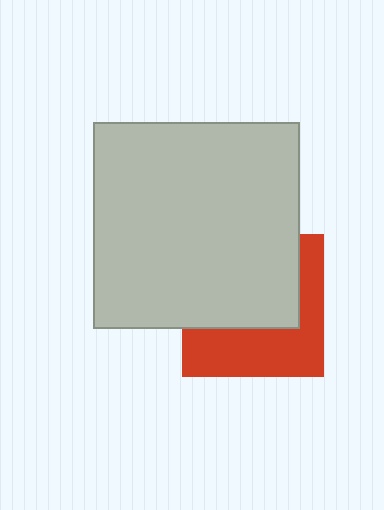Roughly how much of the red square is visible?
A small part of it is visible (roughly 45%).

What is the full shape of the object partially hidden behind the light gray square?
The partially hidden object is a red square.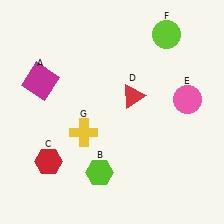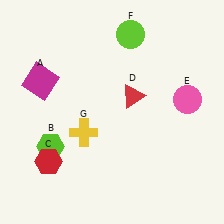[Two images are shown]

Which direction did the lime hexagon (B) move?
The lime hexagon (B) moved left.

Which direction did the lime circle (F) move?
The lime circle (F) moved left.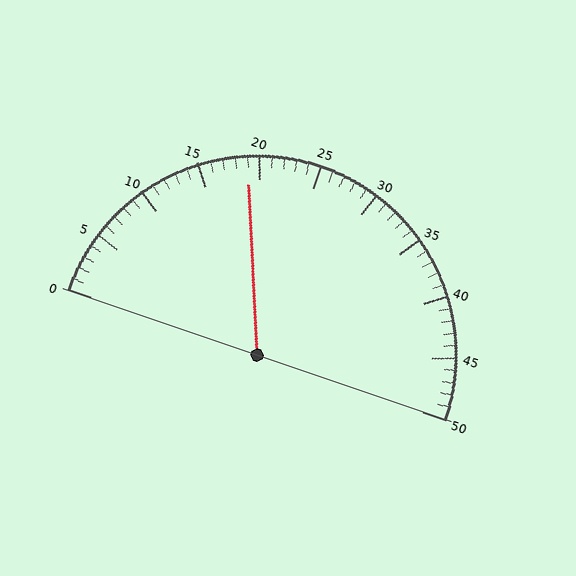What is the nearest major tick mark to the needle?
The nearest major tick mark is 20.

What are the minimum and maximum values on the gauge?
The gauge ranges from 0 to 50.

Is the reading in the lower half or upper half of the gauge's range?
The reading is in the lower half of the range (0 to 50).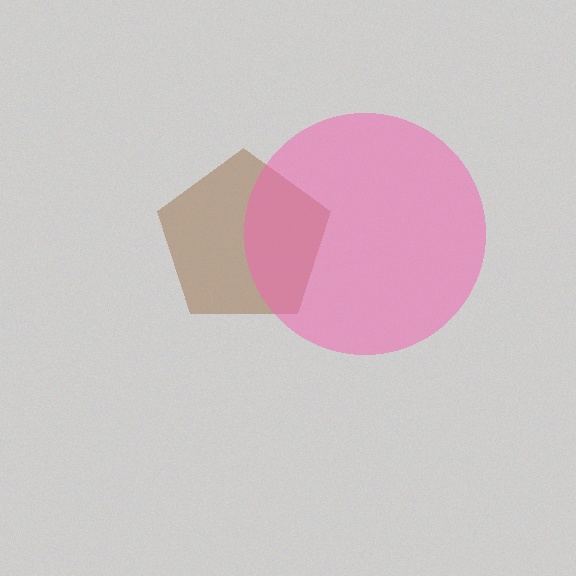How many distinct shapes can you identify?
There are 2 distinct shapes: a brown pentagon, a pink circle.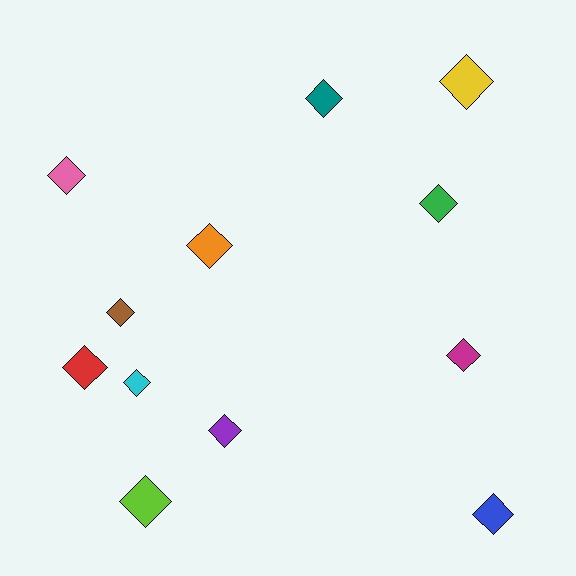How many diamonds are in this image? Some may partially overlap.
There are 12 diamonds.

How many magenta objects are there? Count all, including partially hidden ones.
There is 1 magenta object.